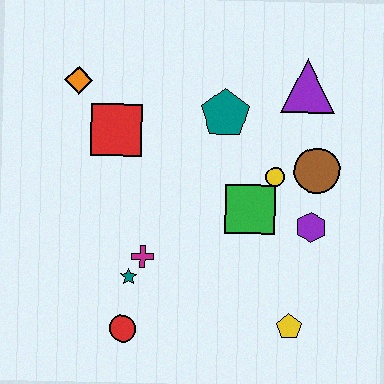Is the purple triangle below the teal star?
No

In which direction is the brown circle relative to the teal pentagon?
The brown circle is to the right of the teal pentagon.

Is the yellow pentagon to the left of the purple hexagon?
Yes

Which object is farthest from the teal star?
The purple triangle is farthest from the teal star.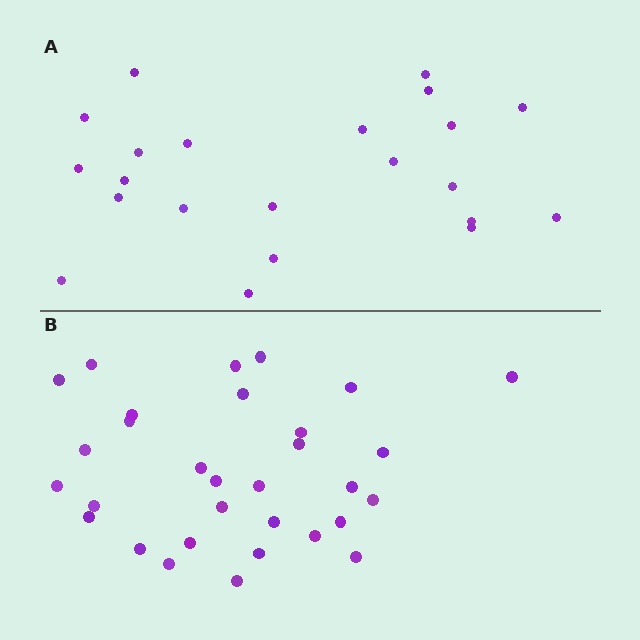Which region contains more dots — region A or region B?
Region B (the bottom region) has more dots.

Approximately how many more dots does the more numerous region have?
Region B has roughly 8 or so more dots than region A.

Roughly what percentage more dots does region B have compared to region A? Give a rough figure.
About 40% more.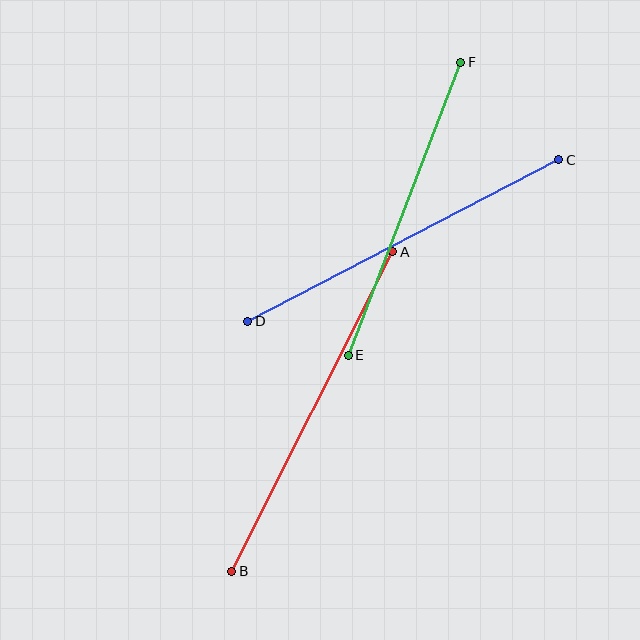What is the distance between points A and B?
The distance is approximately 358 pixels.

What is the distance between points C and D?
The distance is approximately 350 pixels.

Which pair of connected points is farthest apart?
Points A and B are farthest apart.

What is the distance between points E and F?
The distance is approximately 314 pixels.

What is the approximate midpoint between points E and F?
The midpoint is at approximately (404, 209) pixels.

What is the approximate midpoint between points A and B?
The midpoint is at approximately (312, 412) pixels.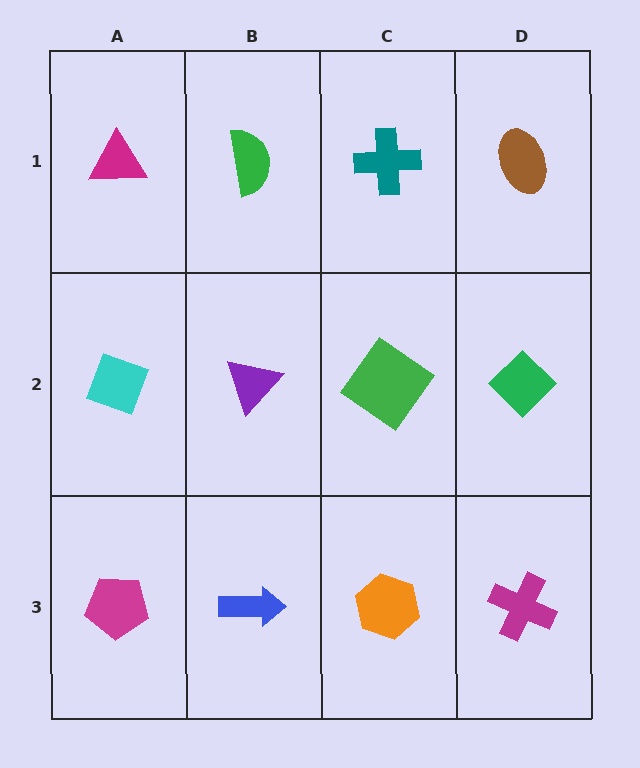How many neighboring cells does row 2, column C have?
4.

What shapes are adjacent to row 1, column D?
A green diamond (row 2, column D), a teal cross (row 1, column C).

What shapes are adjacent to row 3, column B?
A purple triangle (row 2, column B), a magenta pentagon (row 3, column A), an orange hexagon (row 3, column C).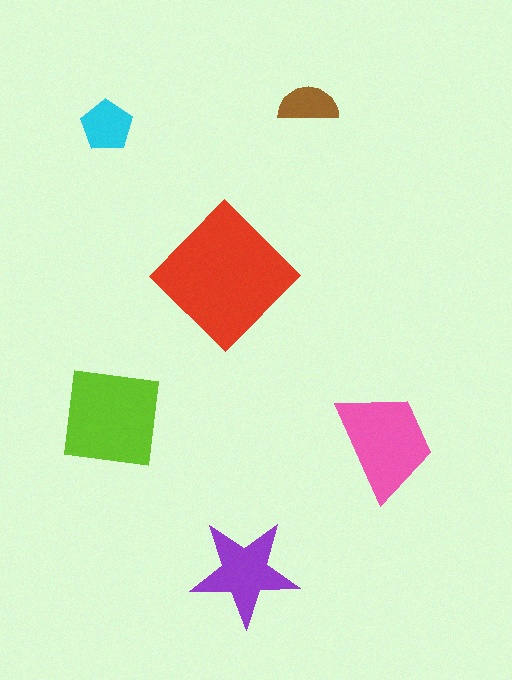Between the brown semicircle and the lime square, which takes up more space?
The lime square.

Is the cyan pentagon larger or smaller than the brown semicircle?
Larger.